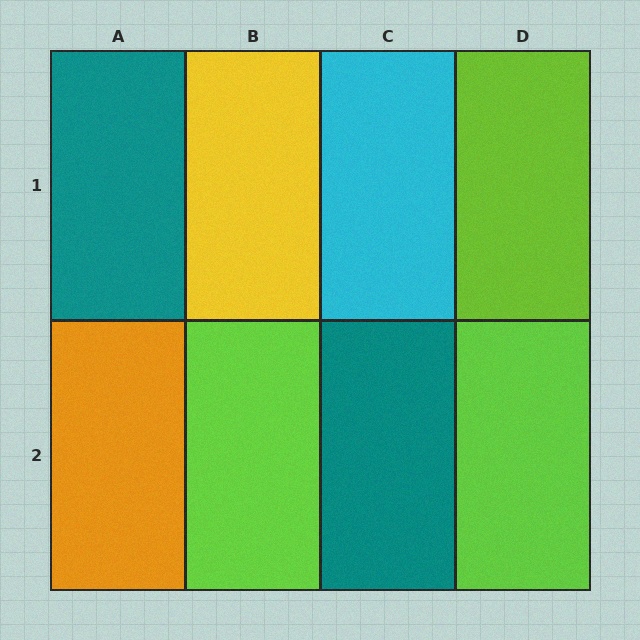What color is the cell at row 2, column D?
Lime.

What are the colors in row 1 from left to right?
Teal, yellow, cyan, lime.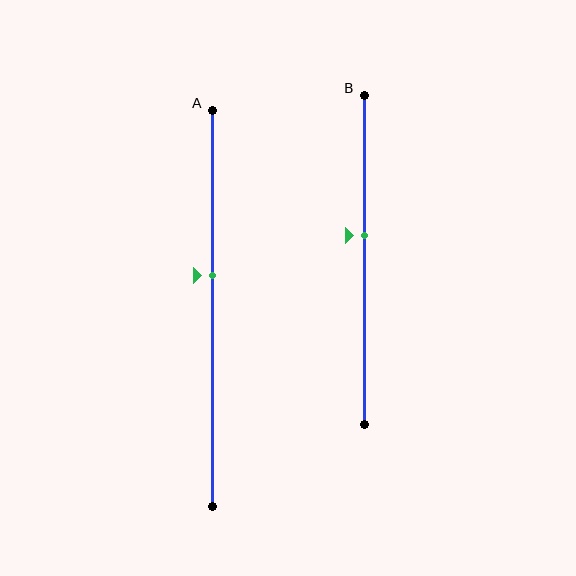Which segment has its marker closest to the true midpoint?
Segment B has its marker closest to the true midpoint.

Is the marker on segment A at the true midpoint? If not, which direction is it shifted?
No, the marker on segment A is shifted upward by about 8% of the segment length.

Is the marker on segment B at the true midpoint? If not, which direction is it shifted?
No, the marker on segment B is shifted upward by about 7% of the segment length.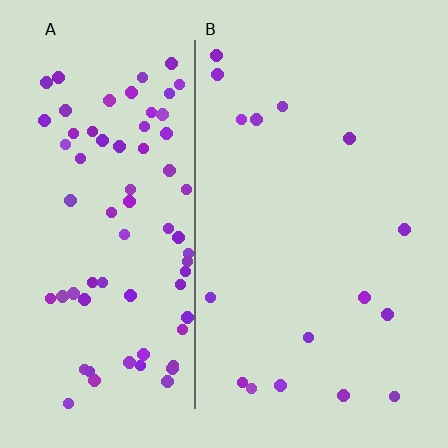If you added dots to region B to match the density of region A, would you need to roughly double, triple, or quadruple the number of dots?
Approximately quadruple.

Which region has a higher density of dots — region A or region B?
A (the left).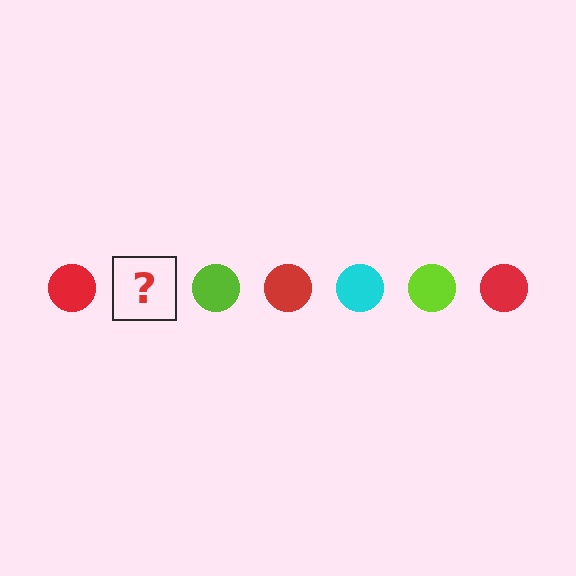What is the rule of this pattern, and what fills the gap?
The rule is that the pattern cycles through red, cyan, lime circles. The gap should be filled with a cyan circle.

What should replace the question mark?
The question mark should be replaced with a cyan circle.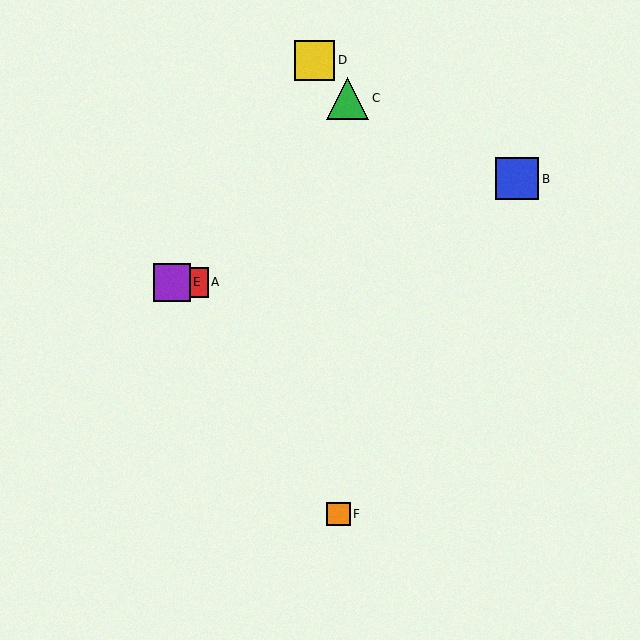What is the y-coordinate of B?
Object B is at y≈179.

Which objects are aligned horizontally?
Objects A, E are aligned horizontally.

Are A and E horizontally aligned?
Yes, both are at y≈282.